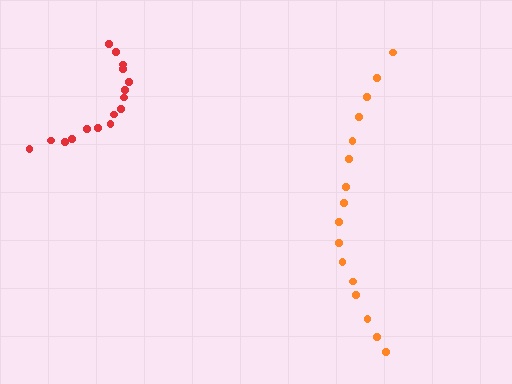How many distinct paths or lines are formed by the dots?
There are 2 distinct paths.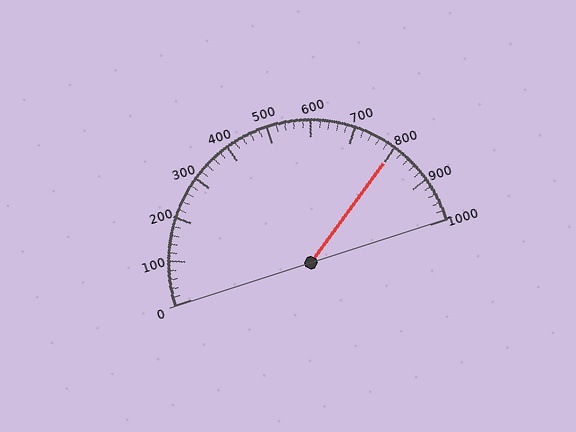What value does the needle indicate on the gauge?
The needle indicates approximately 800.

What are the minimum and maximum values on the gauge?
The gauge ranges from 0 to 1000.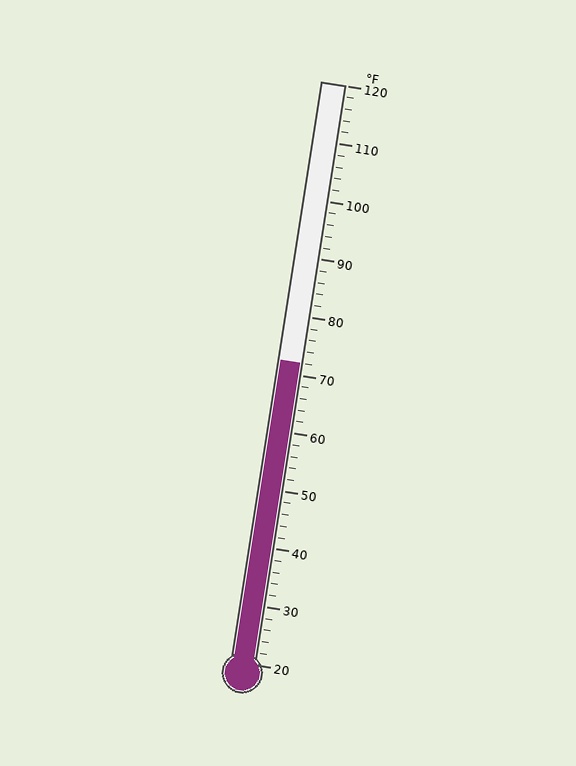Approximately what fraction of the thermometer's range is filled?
The thermometer is filled to approximately 50% of its range.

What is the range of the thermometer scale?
The thermometer scale ranges from 20°F to 120°F.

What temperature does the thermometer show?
The thermometer shows approximately 72°F.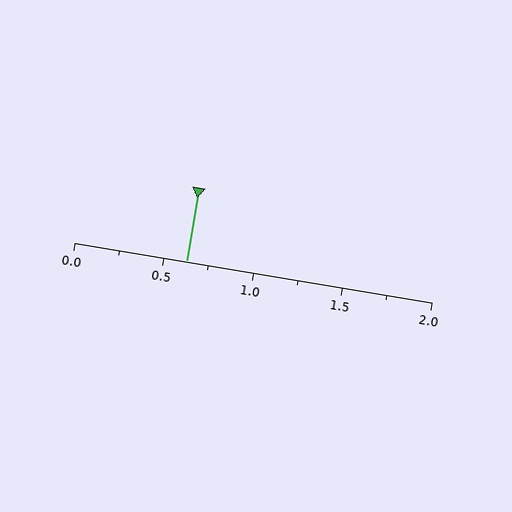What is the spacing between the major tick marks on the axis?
The major ticks are spaced 0.5 apart.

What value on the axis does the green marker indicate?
The marker indicates approximately 0.62.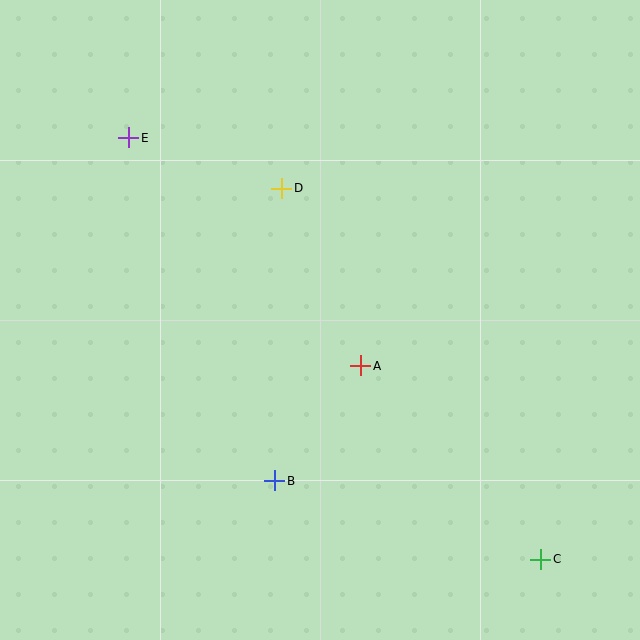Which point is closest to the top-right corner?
Point D is closest to the top-right corner.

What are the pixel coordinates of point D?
Point D is at (282, 188).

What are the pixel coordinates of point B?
Point B is at (275, 481).